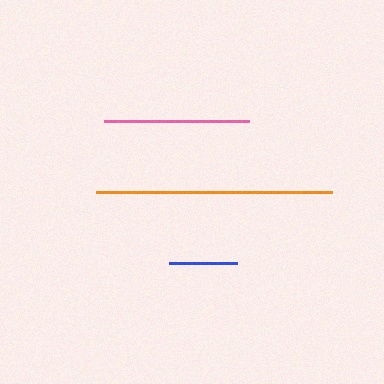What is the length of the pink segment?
The pink segment is approximately 145 pixels long.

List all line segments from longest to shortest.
From longest to shortest: orange, pink, blue.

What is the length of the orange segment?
The orange segment is approximately 236 pixels long.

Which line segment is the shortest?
The blue line is the shortest at approximately 69 pixels.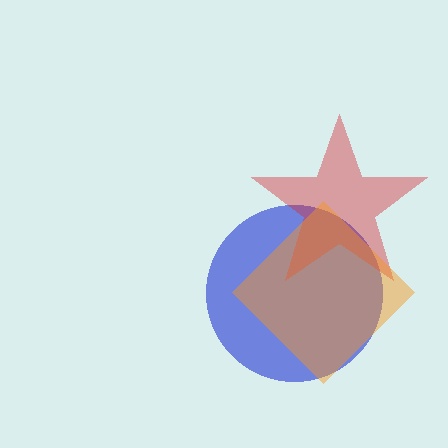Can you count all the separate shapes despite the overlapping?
Yes, there are 3 separate shapes.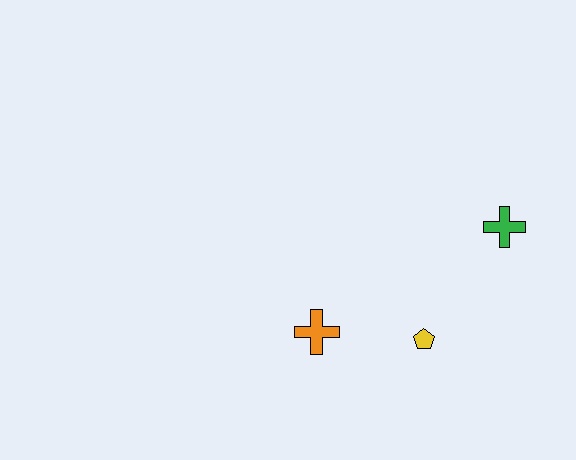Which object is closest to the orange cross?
The yellow pentagon is closest to the orange cross.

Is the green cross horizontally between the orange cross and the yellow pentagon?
No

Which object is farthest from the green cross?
The orange cross is farthest from the green cross.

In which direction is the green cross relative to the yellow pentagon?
The green cross is above the yellow pentagon.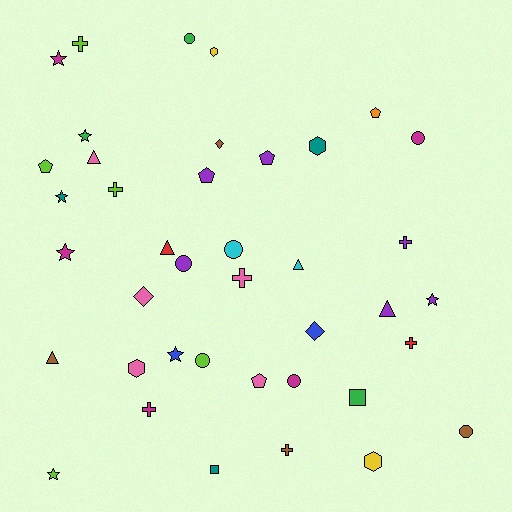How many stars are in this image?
There are 7 stars.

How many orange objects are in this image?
There is 1 orange object.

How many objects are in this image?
There are 40 objects.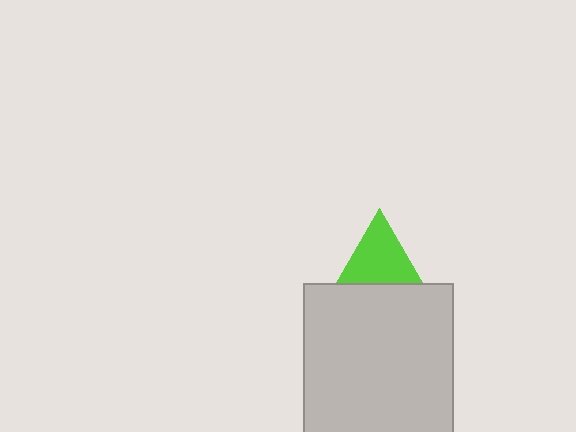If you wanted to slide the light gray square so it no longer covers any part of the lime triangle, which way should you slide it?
Slide it down — that is the most direct way to separate the two shapes.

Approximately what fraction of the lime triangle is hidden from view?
Roughly 32% of the lime triangle is hidden behind the light gray square.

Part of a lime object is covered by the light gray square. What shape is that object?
It is a triangle.